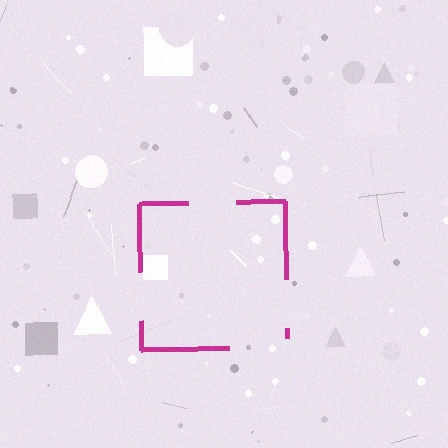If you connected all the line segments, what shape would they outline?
They would outline a square.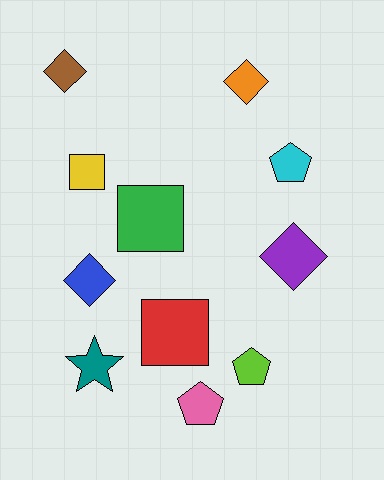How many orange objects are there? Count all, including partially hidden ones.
There is 1 orange object.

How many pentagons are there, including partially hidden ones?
There are 3 pentagons.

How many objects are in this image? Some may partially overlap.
There are 11 objects.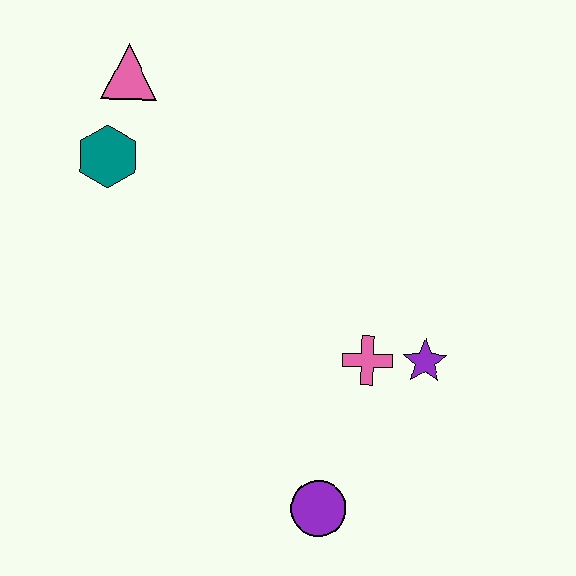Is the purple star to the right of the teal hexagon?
Yes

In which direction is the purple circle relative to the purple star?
The purple circle is below the purple star.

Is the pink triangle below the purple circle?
No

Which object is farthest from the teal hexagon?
The purple circle is farthest from the teal hexagon.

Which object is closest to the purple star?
The pink cross is closest to the purple star.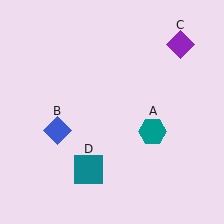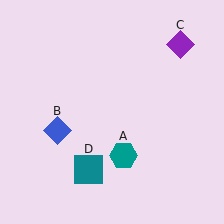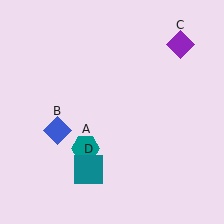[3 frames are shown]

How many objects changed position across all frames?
1 object changed position: teal hexagon (object A).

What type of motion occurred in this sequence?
The teal hexagon (object A) rotated clockwise around the center of the scene.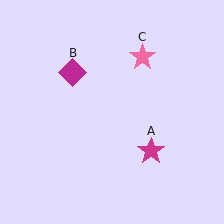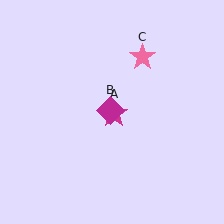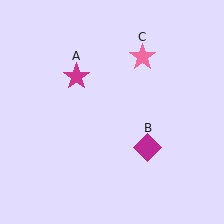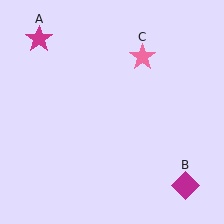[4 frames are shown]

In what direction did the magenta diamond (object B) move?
The magenta diamond (object B) moved down and to the right.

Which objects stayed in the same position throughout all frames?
Pink star (object C) remained stationary.